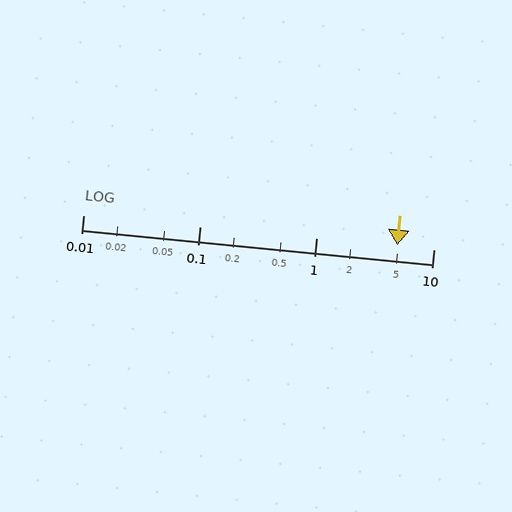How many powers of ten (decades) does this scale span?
The scale spans 3 decades, from 0.01 to 10.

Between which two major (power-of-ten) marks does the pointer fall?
The pointer is between 1 and 10.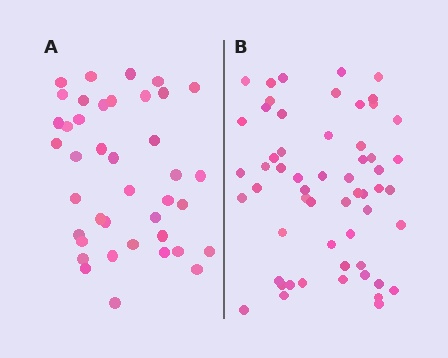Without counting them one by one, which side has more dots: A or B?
Region B (the right region) has more dots.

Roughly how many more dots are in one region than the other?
Region B has approximately 15 more dots than region A.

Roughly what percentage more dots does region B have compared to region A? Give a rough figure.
About 40% more.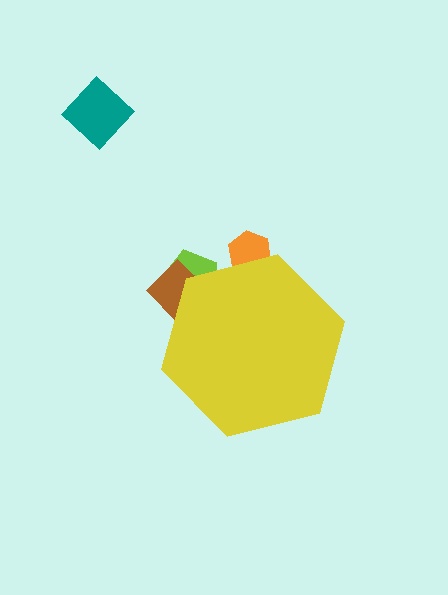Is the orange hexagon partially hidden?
Yes, the orange hexagon is partially hidden behind the yellow hexagon.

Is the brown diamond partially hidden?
Yes, the brown diamond is partially hidden behind the yellow hexagon.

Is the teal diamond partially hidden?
No, the teal diamond is fully visible.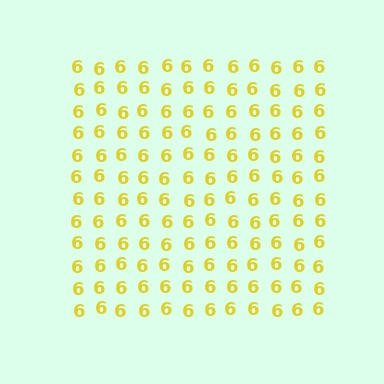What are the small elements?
The small elements are digit 6's.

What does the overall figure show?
The overall figure shows a square.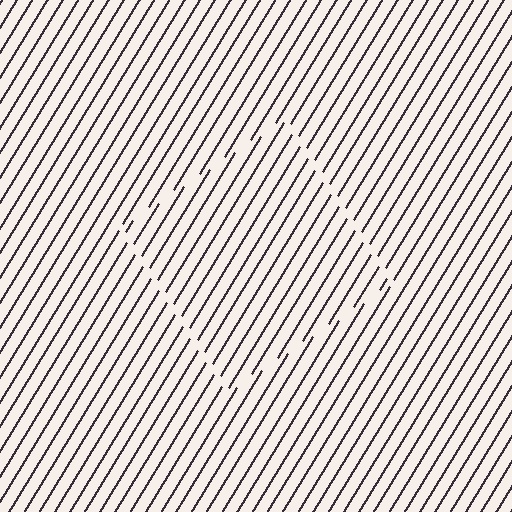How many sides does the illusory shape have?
4 sides — the line-ends trace a square.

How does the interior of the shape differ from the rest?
The interior of the shape contains the same grating, shifted by half a period — the contour is defined by the phase discontinuity where line-ends from the inner and outer gratings abut.